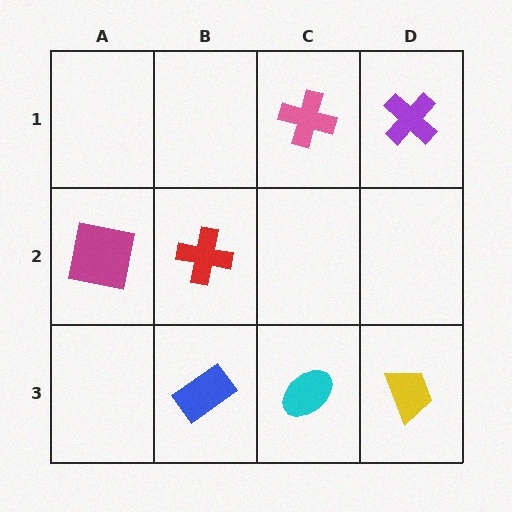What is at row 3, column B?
A blue rectangle.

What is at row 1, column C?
A pink cross.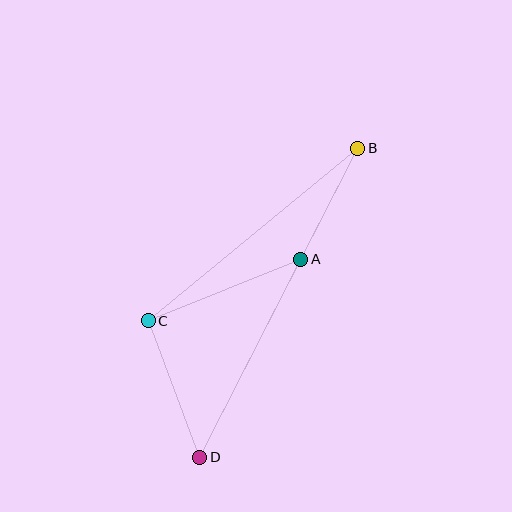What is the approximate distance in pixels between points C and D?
The distance between C and D is approximately 146 pixels.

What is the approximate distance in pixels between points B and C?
The distance between B and C is approximately 272 pixels.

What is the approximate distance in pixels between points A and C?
The distance between A and C is approximately 164 pixels.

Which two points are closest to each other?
Points A and B are closest to each other.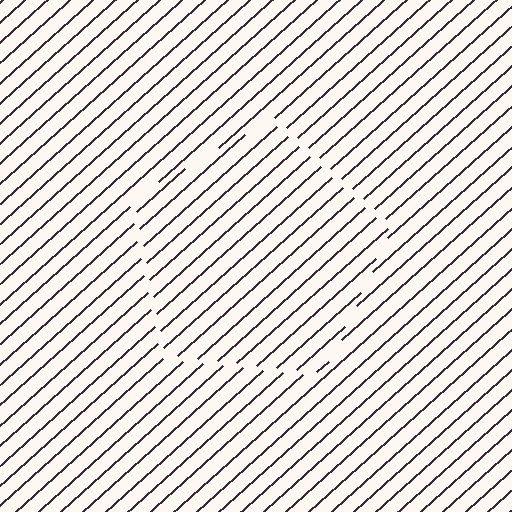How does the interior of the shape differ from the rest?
The interior of the shape contains the same grating, shifted by half a period — the contour is defined by the phase discontinuity where line-ends from the inner and outer gratings abut.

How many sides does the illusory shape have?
5 sides — the line-ends trace a pentagon.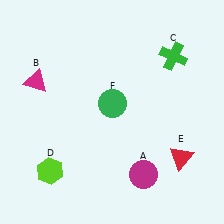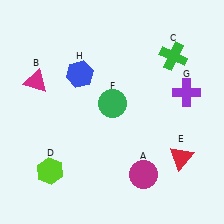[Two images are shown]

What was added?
A purple cross (G), a blue hexagon (H) were added in Image 2.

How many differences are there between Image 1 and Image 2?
There are 2 differences between the two images.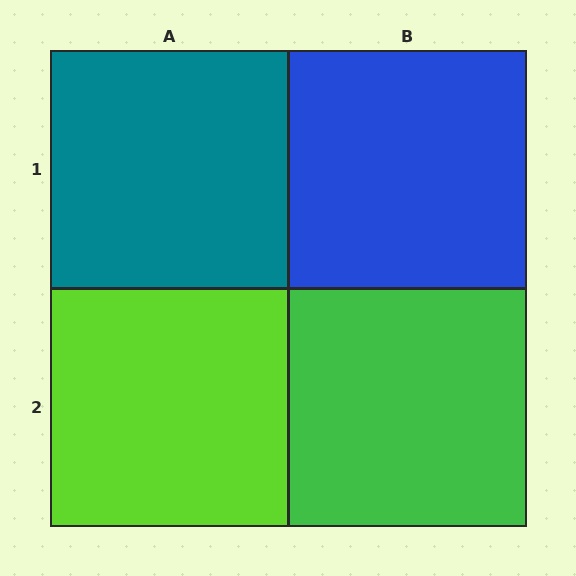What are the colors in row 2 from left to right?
Lime, green.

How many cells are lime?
1 cell is lime.